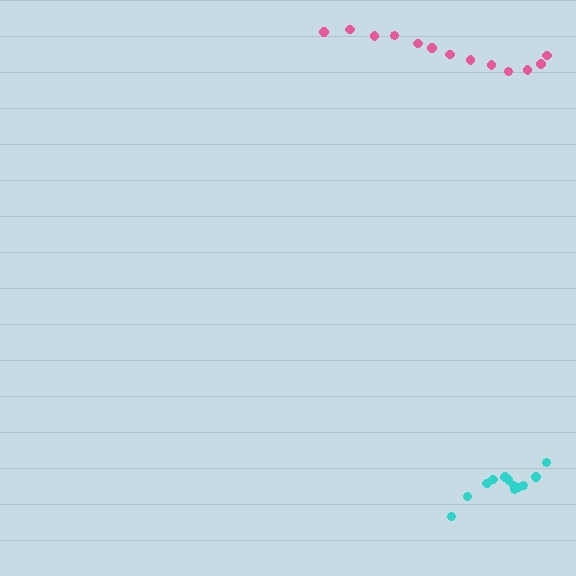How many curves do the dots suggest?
There are 2 distinct paths.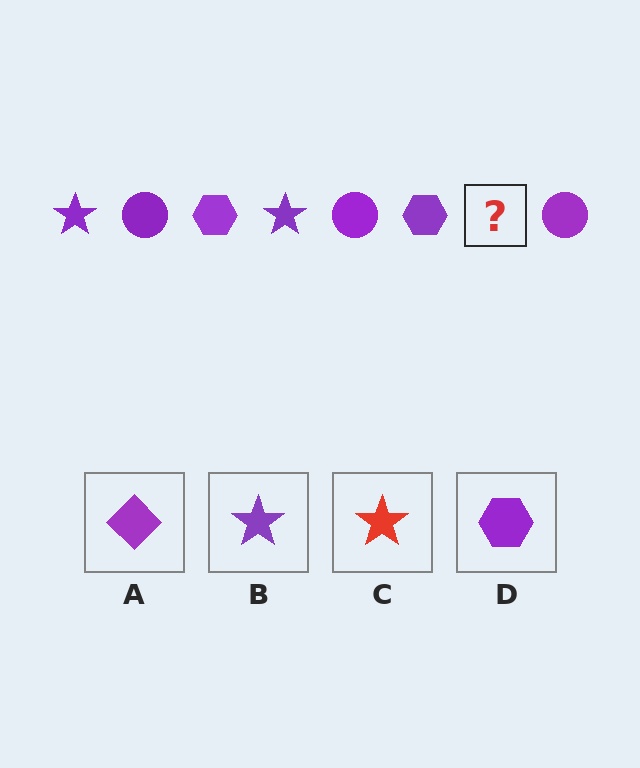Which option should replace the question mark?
Option B.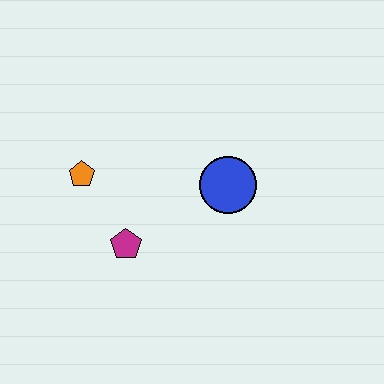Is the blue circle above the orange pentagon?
No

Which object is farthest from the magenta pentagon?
The blue circle is farthest from the magenta pentagon.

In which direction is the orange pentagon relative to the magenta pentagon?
The orange pentagon is above the magenta pentagon.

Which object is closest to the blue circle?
The magenta pentagon is closest to the blue circle.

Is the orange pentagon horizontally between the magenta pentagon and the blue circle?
No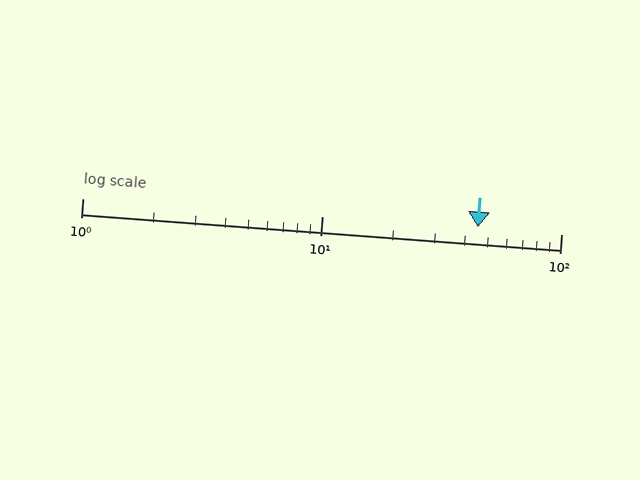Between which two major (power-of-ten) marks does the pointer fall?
The pointer is between 10 and 100.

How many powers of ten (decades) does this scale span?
The scale spans 2 decades, from 1 to 100.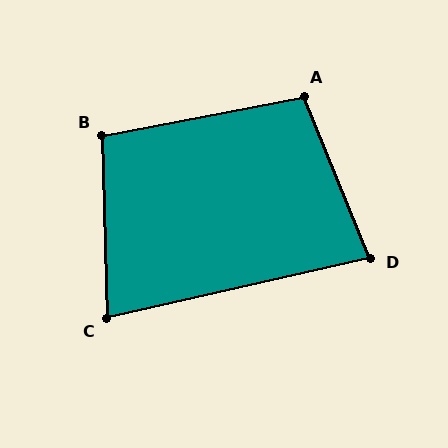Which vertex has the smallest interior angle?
C, at approximately 79 degrees.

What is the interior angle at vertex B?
Approximately 100 degrees (obtuse).